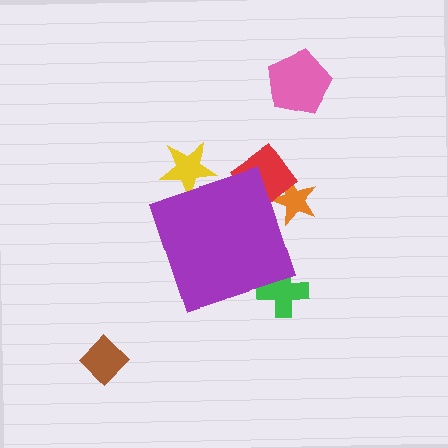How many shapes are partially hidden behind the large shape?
4 shapes are partially hidden.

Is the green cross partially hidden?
Yes, the green cross is partially hidden behind the purple diamond.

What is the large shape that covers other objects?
A purple diamond.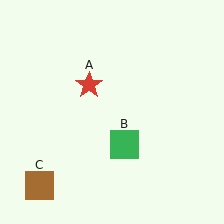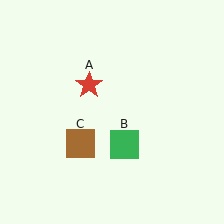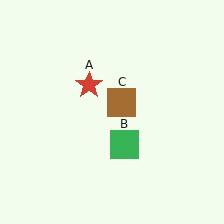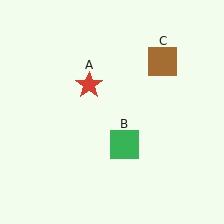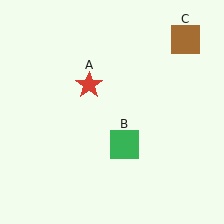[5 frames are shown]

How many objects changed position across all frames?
1 object changed position: brown square (object C).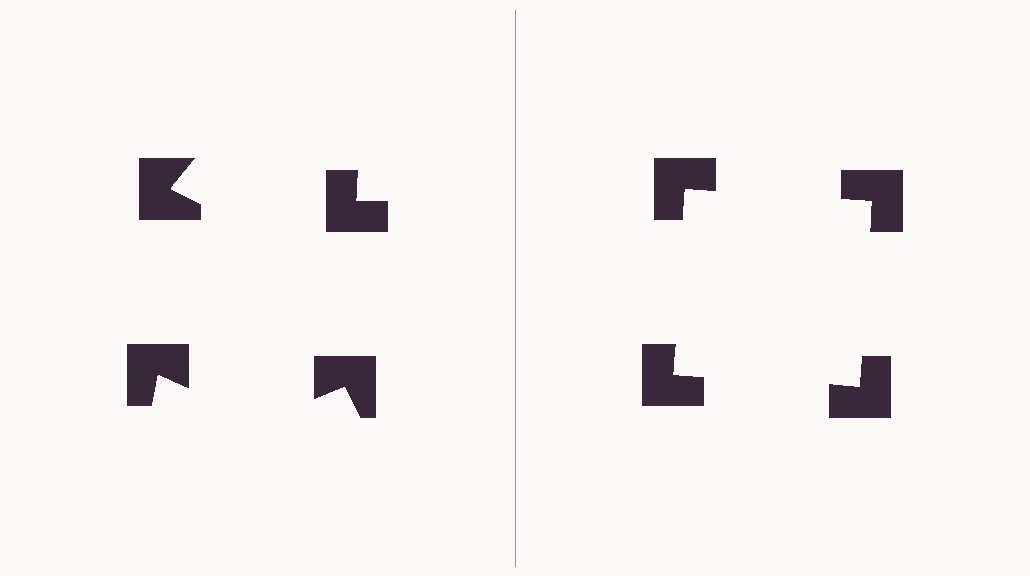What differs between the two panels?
The notched squares are positioned identically on both sides; only the wedge orientations differ. On the right they align to a square; on the left they are misaligned.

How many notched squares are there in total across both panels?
8 — 4 on each side.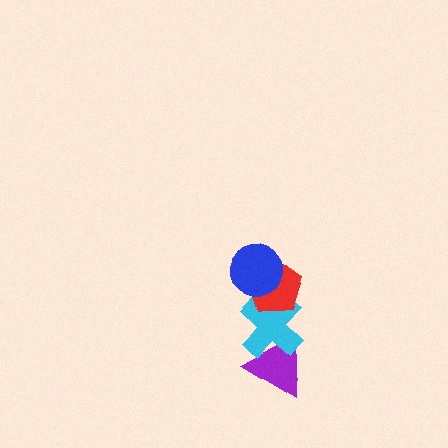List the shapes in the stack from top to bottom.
From top to bottom: the blue circle, the red pentagon, the cyan cross, the purple triangle.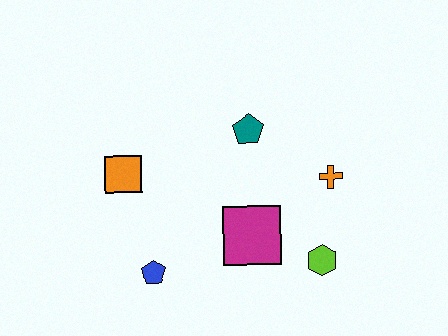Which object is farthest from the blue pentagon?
The orange cross is farthest from the blue pentagon.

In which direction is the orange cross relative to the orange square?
The orange cross is to the right of the orange square.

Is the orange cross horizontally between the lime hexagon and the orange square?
No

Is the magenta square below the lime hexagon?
No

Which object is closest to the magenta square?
The lime hexagon is closest to the magenta square.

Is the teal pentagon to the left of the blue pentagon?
No